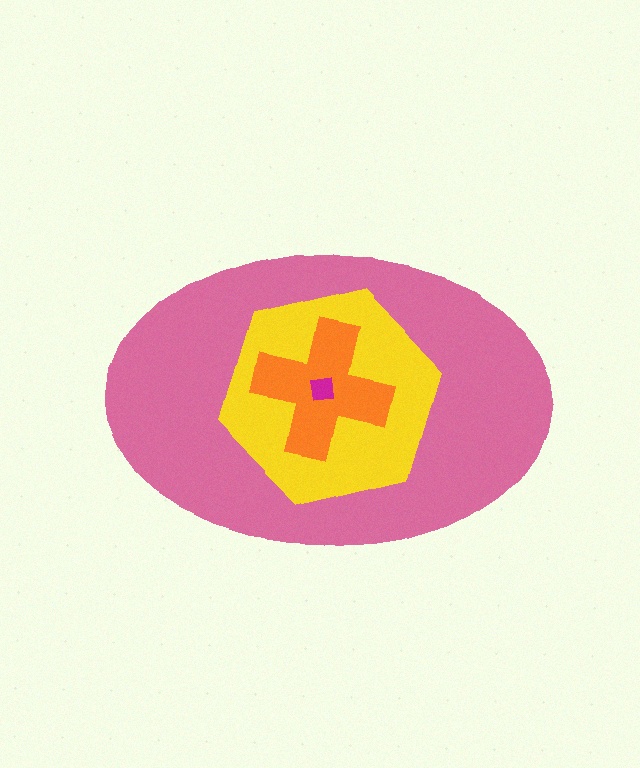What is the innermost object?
The magenta square.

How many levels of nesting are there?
4.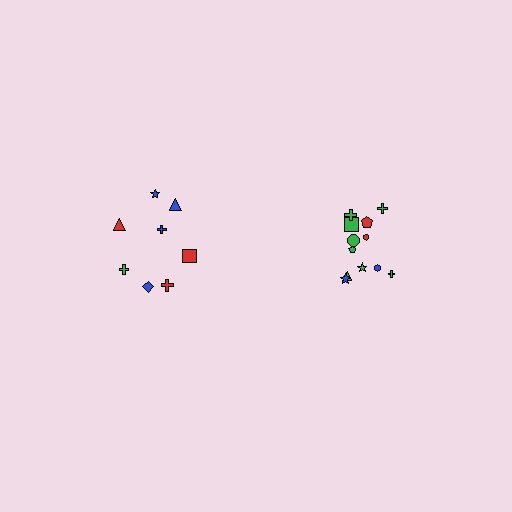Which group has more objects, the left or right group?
The right group.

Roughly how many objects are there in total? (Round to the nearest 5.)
Roughly 20 objects in total.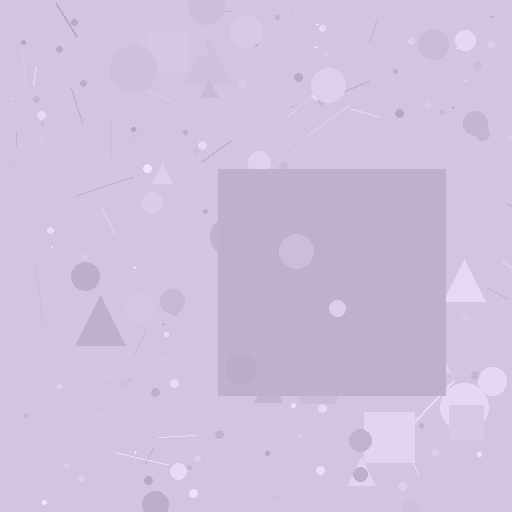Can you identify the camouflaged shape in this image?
The camouflaged shape is a square.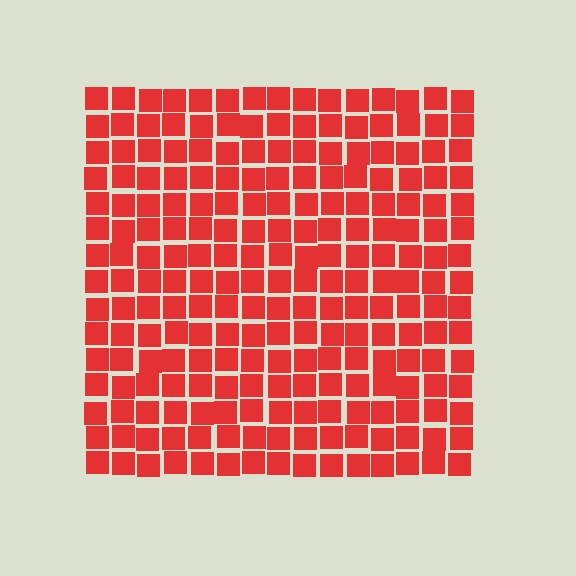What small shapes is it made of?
It is made of small squares.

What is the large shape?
The large shape is a square.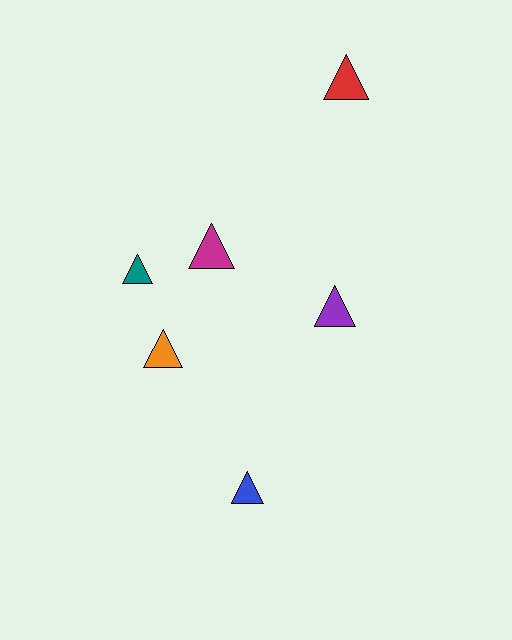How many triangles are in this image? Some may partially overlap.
There are 6 triangles.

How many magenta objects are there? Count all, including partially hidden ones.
There is 1 magenta object.